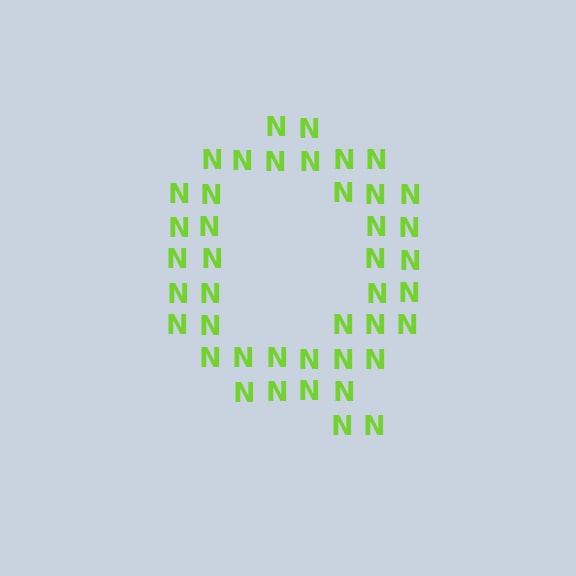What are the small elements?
The small elements are letter N's.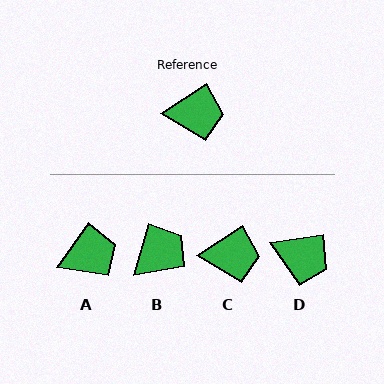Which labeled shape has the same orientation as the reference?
C.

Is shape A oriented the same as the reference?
No, it is off by about 22 degrees.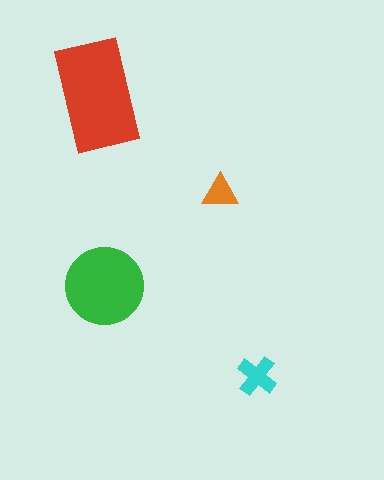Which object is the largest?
The red rectangle.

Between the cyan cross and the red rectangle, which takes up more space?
The red rectangle.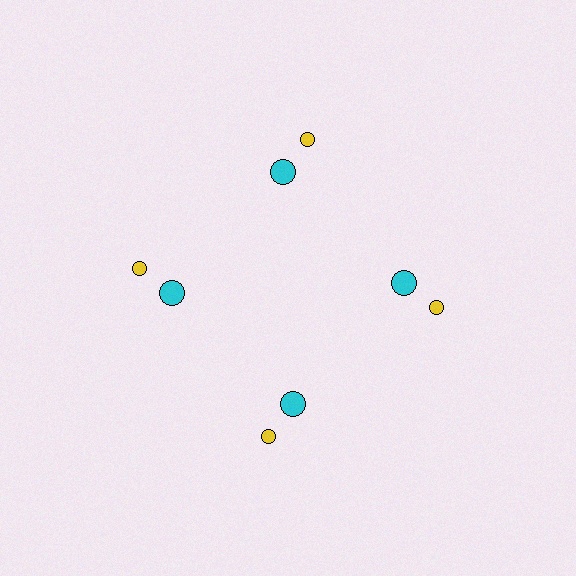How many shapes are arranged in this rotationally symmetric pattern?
There are 8 shapes, arranged in 4 groups of 2.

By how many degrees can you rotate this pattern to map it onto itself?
The pattern maps onto itself every 90 degrees of rotation.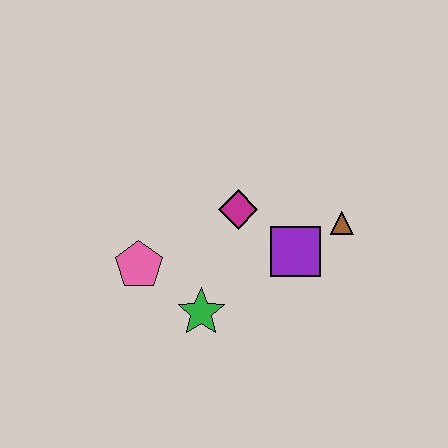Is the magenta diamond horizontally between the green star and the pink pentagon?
No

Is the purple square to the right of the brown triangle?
No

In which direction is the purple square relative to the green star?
The purple square is to the right of the green star.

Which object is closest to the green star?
The pink pentagon is closest to the green star.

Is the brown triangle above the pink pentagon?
Yes